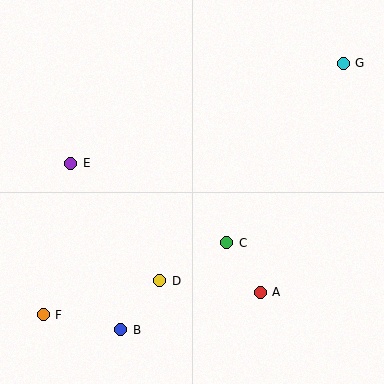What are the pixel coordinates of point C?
Point C is at (227, 243).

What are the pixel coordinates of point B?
Point B is at (121, 330).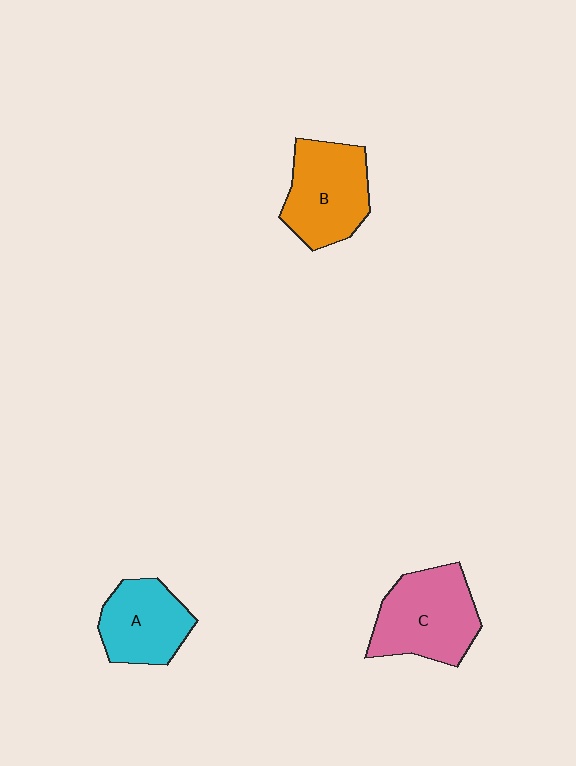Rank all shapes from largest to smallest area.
From largest to smallest: C (pink), B (orange), A (cyan).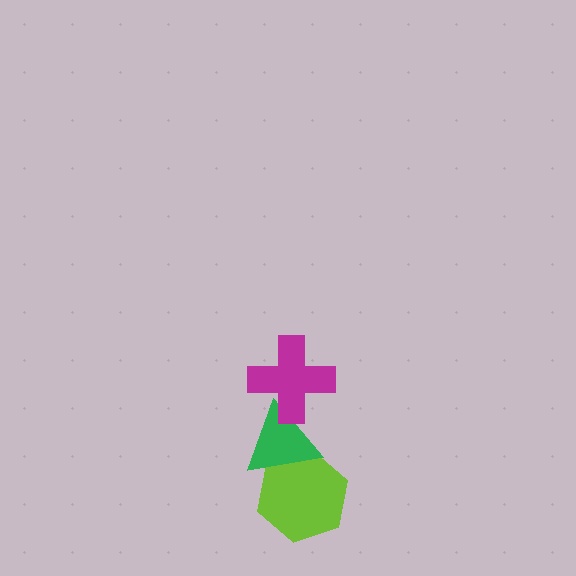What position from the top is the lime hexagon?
The lime hexagon is 3rd from the top.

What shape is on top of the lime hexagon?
The green triangle is on top of the lime hexagon.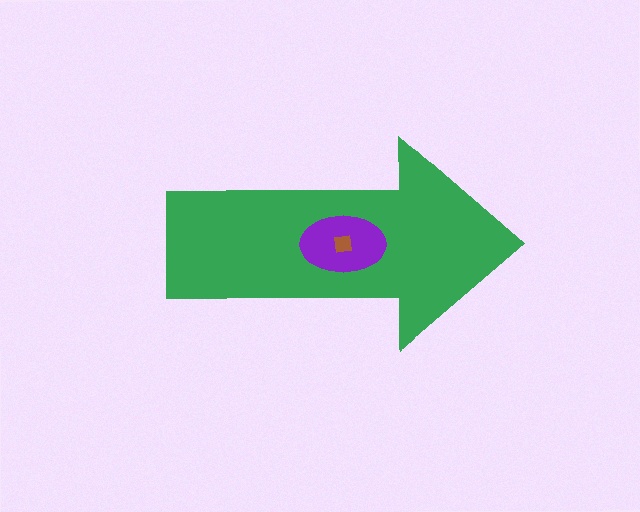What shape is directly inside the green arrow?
The purple ellipse.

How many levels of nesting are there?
3.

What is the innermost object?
The brown square.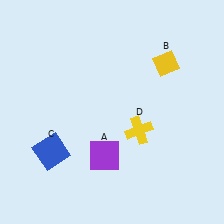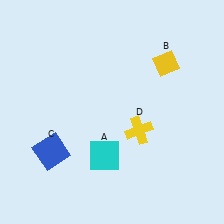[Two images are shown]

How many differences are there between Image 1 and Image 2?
There is 1 difference between the two images.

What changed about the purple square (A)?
In Image 1, A is purple. In Image 2, it changed to cyan.